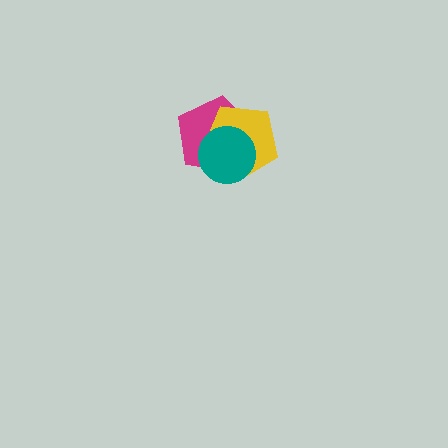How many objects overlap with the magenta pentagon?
2 objects overlap with the magenta pentagon.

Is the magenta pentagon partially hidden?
Yes, it is partially covered by another shape.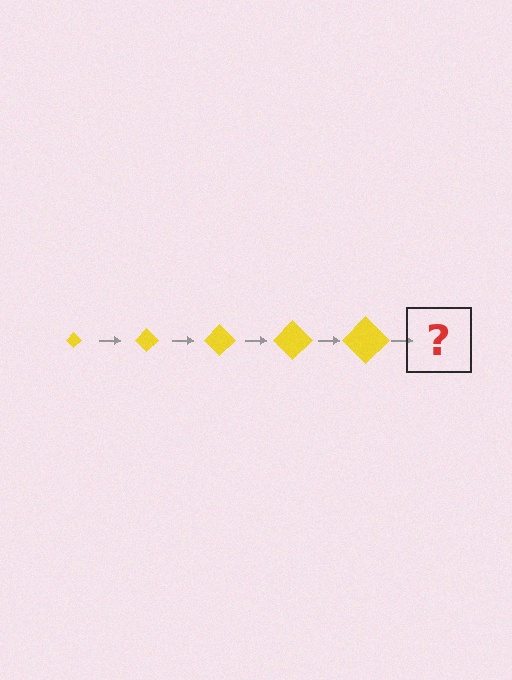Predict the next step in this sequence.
The next step is a yellow diamond, larger than the previous one.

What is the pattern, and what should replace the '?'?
The pattern is that the diamond gets progressively larger each step. The '?' should be a yellow diamond, larger than the previous one.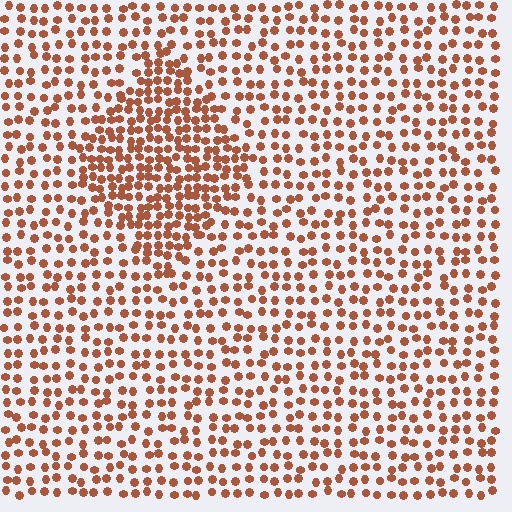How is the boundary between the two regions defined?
The boundary is defined by a change in element density (approximately 1.8x ratio). All elements are the same color, size, and shape.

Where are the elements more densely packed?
The elements are more densely packed inside the diamond boundary.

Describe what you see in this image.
The image contains small brown elements arranged at two different densities. A diamond-shaped region is visible where the elements are more densely packed than the surrounding area.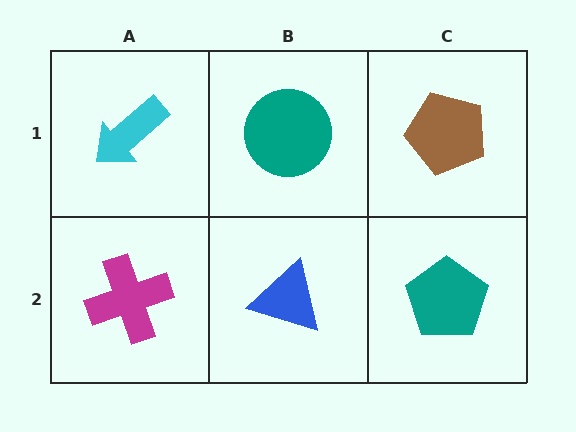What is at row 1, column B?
A teal circle.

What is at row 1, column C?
A brown pentagon.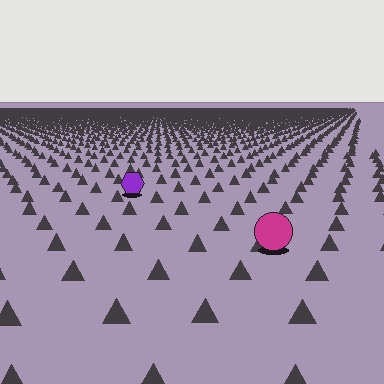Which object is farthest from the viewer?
The purple hexagon is farthest from the viewer. It appears smaller and the ground texture around it is denser.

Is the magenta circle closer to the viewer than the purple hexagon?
Yes. The magenta circle is closer — you can tell from the texture gradient: the ground texture is coarser near it.